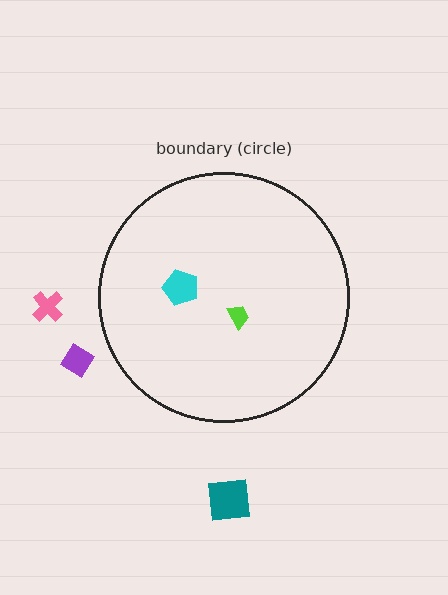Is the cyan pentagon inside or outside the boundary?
Inside.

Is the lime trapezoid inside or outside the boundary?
Inside.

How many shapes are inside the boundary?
2 inside, 3 outside.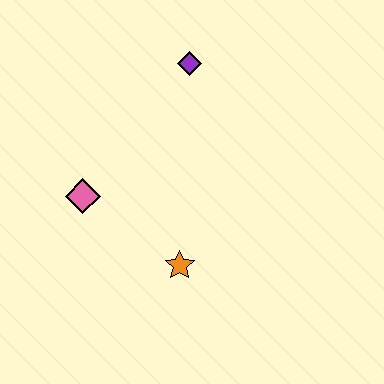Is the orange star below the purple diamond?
Yes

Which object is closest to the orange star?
The pink diamond is closest to the orange star.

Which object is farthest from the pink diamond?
The purple diamond is farthest from the pink diamond.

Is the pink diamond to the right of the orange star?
No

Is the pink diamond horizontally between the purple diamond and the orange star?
No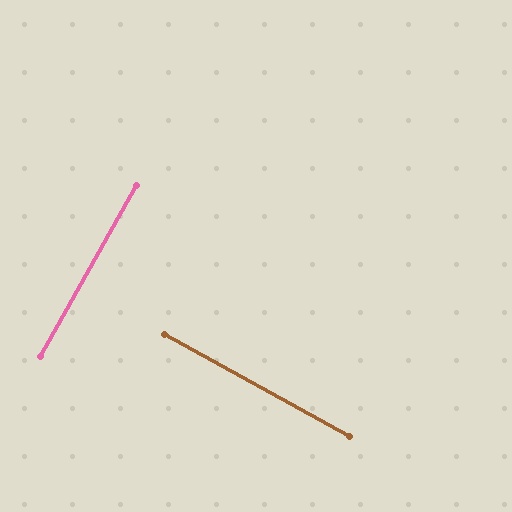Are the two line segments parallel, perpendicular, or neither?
Perpendicular — they meet at approximately 90°.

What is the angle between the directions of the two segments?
Approximately 90 degrees.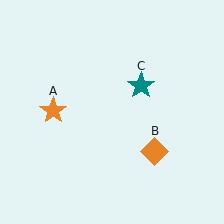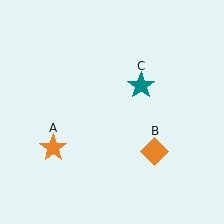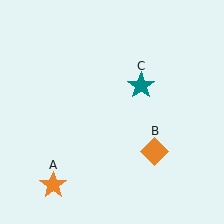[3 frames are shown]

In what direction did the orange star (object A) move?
The orange star (object A) moved down.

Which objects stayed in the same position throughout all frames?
Orange diamond (object B) and teal star (object C) remained stationary.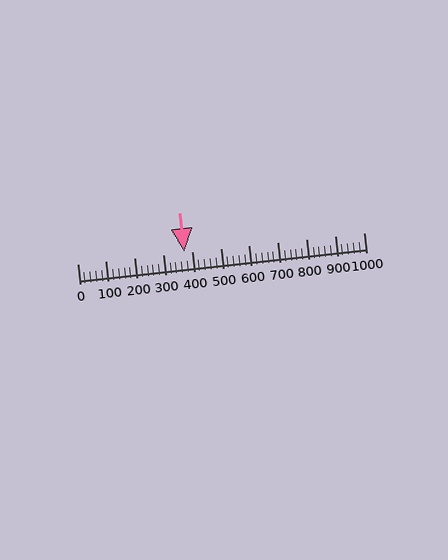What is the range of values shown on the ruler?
The ruler shows values from 0 to 1000.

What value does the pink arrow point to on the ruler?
The pink arrow points to approximately 375.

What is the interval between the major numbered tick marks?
The major tick marks are spaced 100 units apart.